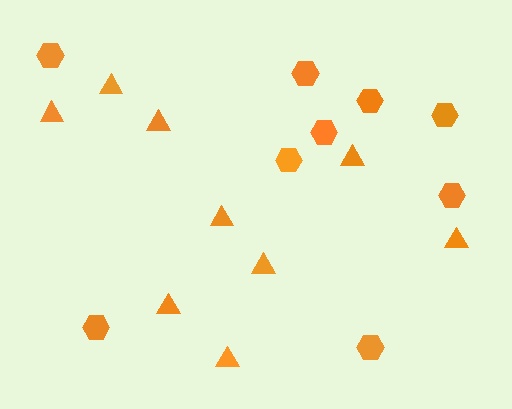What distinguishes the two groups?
There are 2 groups: one group of hexagons (9) and one group of triangles (9).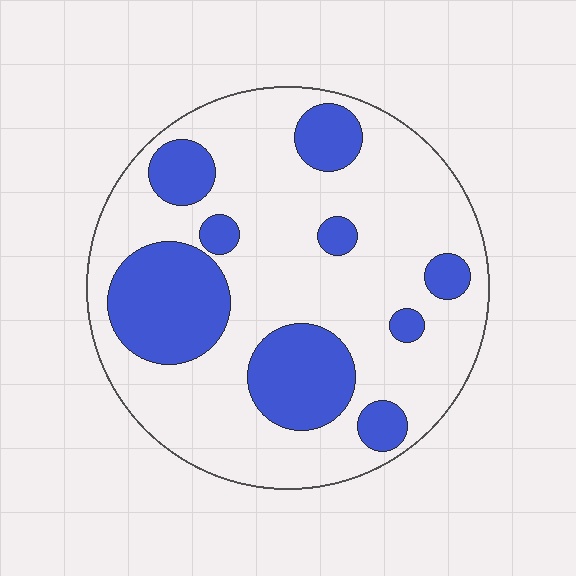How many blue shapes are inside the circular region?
9.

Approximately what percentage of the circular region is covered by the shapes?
Approximately 30%.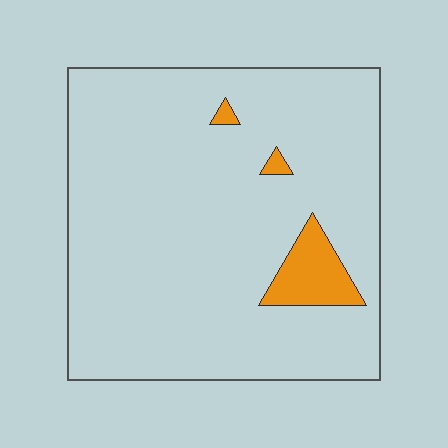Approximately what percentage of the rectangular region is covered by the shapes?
Approximately 5%.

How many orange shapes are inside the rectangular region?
3.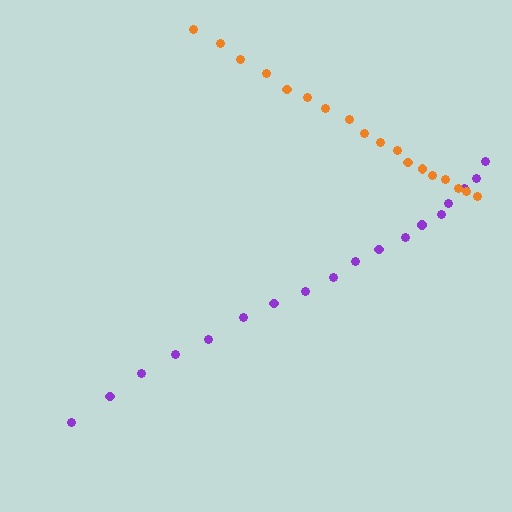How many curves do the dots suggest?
There are 2 distinct paths.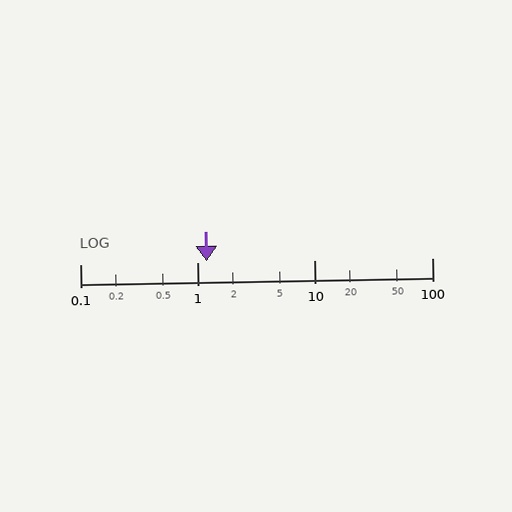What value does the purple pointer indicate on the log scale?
The pointer indicates approximately 1.2.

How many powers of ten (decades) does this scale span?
The scale spans 3 decades, from 0.1 to 100.